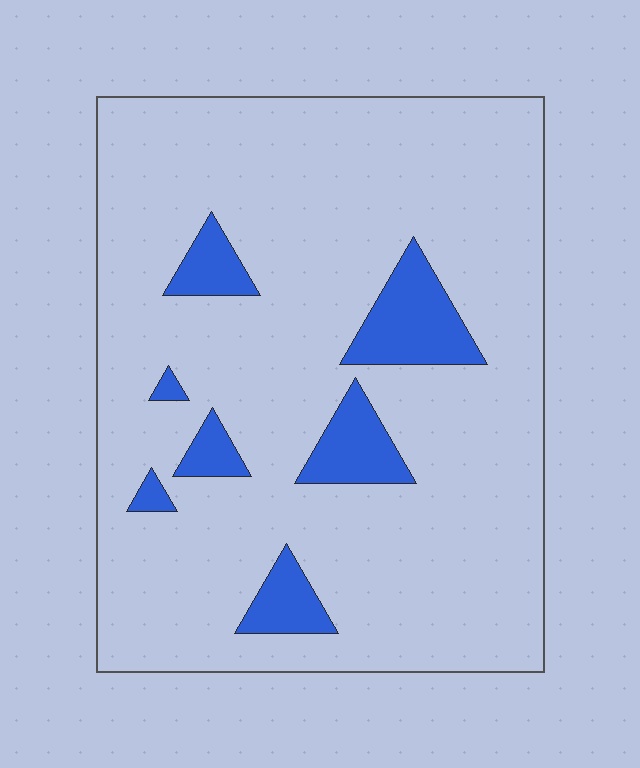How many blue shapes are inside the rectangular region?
7.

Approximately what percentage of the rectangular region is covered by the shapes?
Approximately 10%.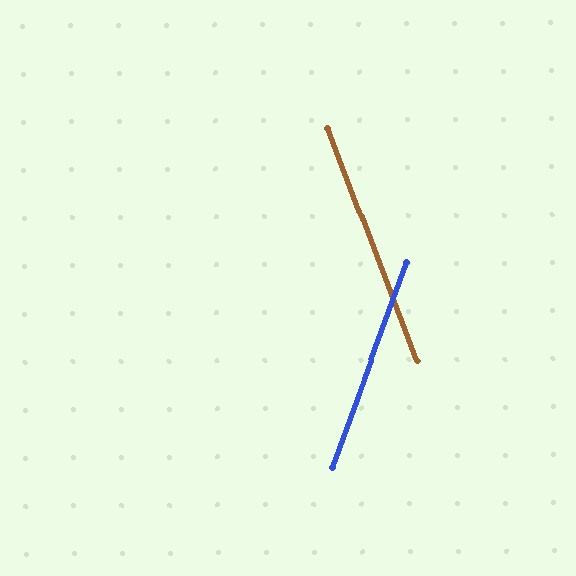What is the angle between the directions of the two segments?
Approximately 41 degrees.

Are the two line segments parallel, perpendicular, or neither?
Neither parallel nor perpendicular — they differ by about 41°.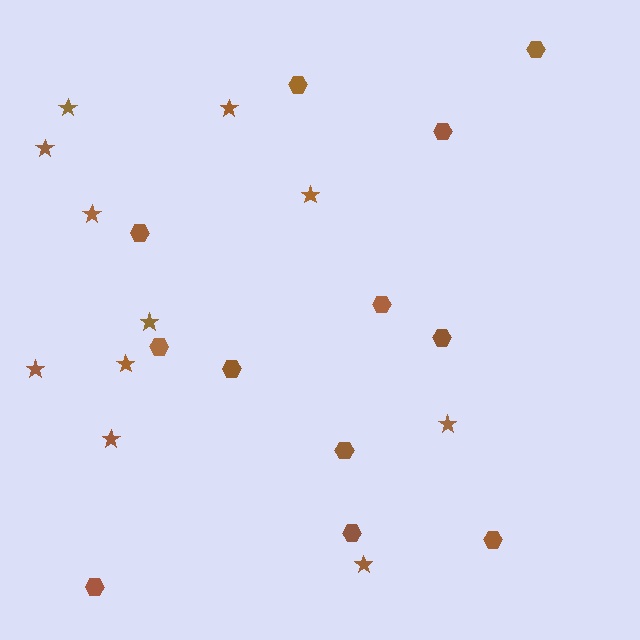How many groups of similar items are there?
There are 2 groups: one group of stars (11) and one group of hexagons (12).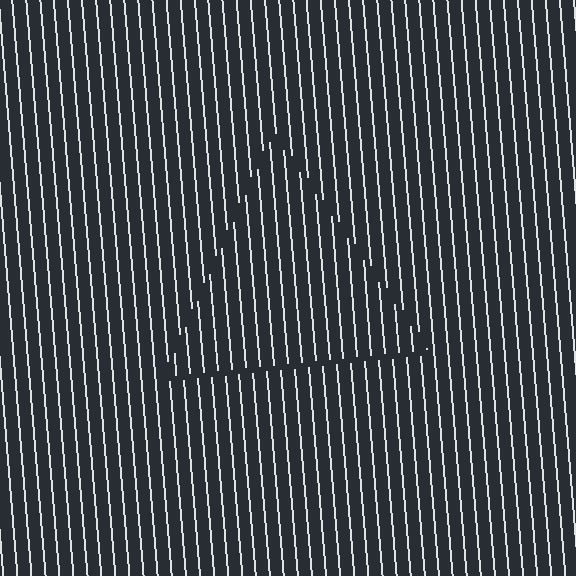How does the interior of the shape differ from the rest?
The interior of the shape contains the same grating, shifted by half a period — the contour is defined by the phase discontinuity where line-ends from the inner and outer gratings abut.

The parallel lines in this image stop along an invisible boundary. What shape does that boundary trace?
An illusory triangle. The interior of the shape contains the same grating, shifted by half a period — the contour is defined by the phase discontinuity where line-ends from the inner and outer gratings abut.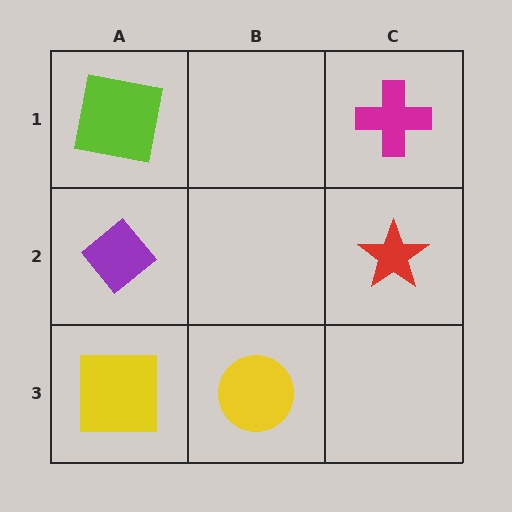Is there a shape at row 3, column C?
No, that cell is empty.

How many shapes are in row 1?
2 shapes.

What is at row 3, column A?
A yellow square.